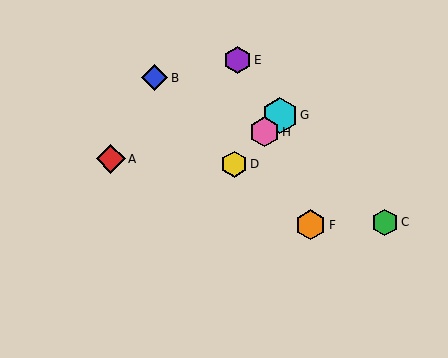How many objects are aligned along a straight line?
3 objects (D, G, H) are aligned along a straight line.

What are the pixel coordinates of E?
Object E is at (237, 60).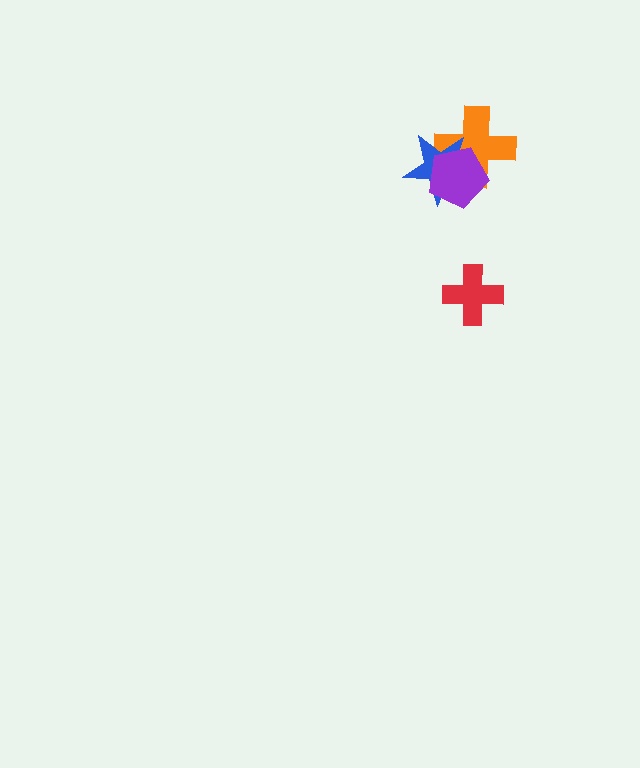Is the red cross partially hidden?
No, no other shape covers it.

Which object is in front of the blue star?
The purple pentagon is in front of the blue star.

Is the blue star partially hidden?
Yes, it is partially covered by another shape.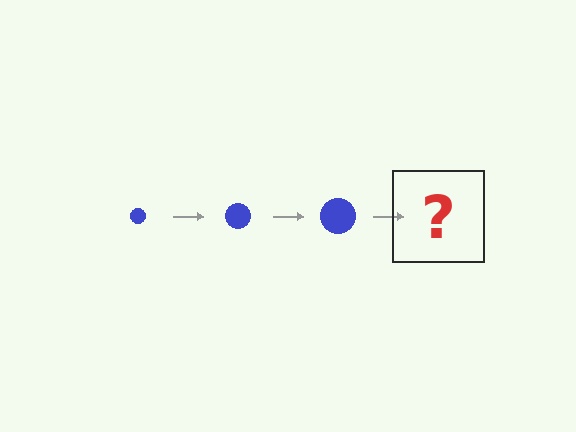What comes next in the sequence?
The next element should be a blue circle, larger than the previous one.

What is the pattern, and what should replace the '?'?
The pattern is that the circle gets progressively larger each step. The '?' should be a blue circle, larger than the previous one.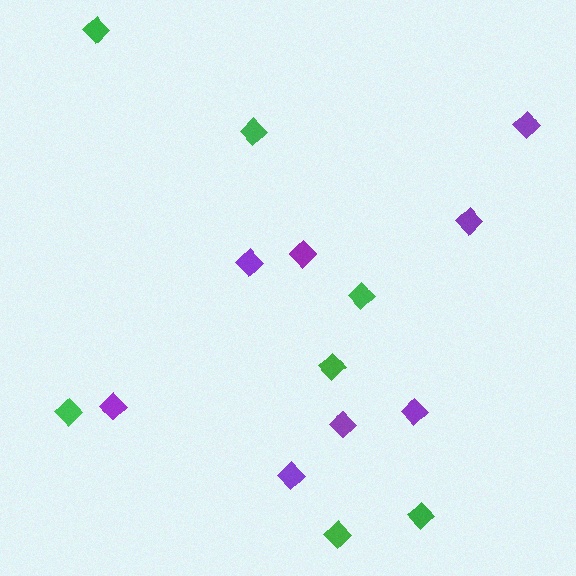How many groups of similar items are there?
There are 2 groups: one group of purple diamonds (8) and one group of green diamonds (7).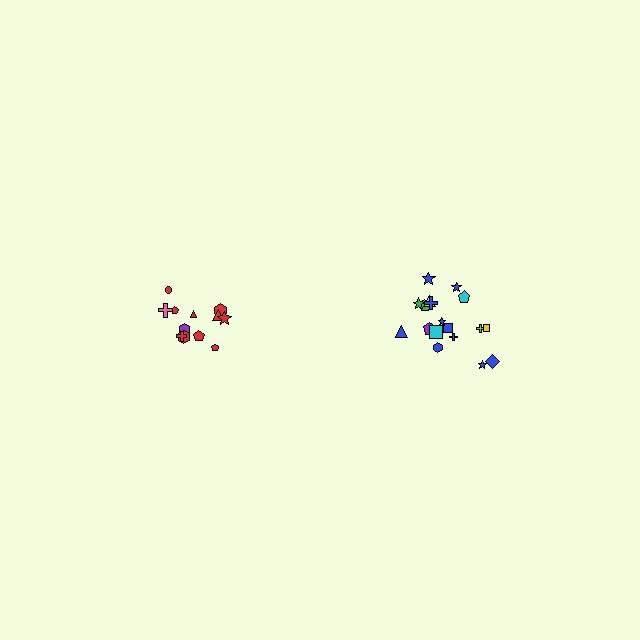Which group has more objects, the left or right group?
The right group.